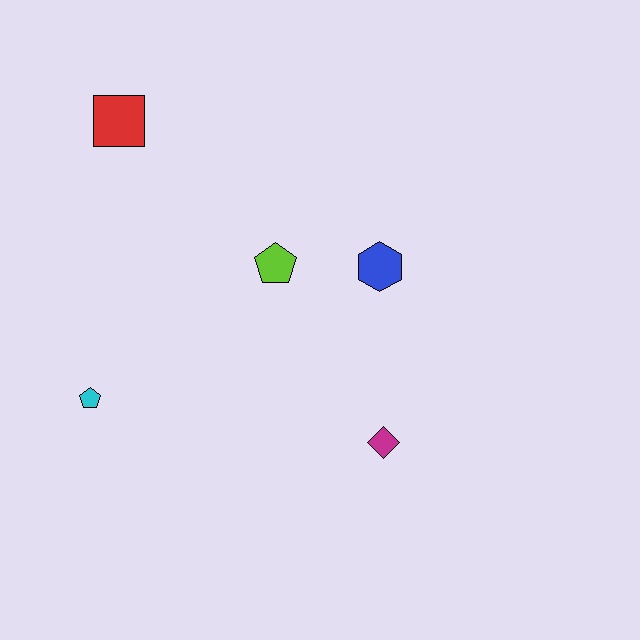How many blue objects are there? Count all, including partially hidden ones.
There is 1 blue object.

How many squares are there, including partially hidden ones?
There is 1 square.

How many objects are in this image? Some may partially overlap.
There are 5 objects.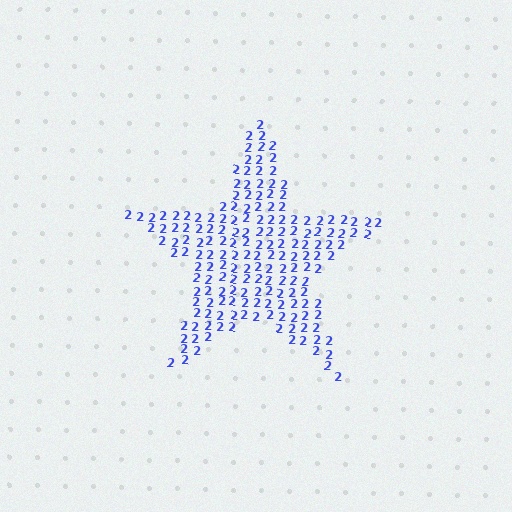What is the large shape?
The large shape is a star.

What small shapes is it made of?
It is made of small digit 2's.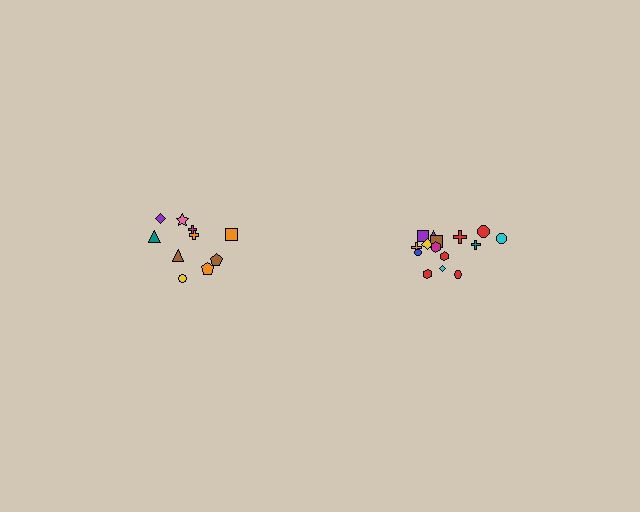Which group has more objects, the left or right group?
The right group.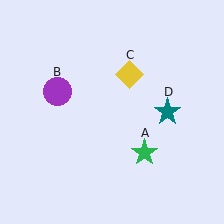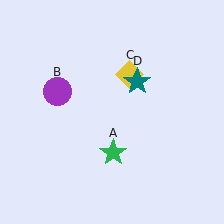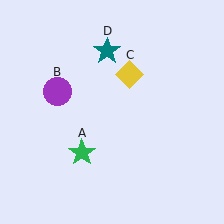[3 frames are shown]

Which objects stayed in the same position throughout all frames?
Purple circle (object B) and yellow diamond (object C) remained stationary.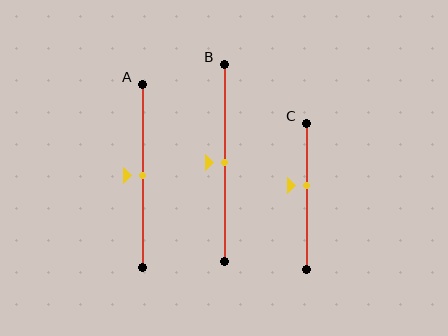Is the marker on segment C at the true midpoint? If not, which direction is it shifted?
No, the marker on segment C is shifted upward by about 8% of the segment length.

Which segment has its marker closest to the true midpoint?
Segment A has its marker closest to the true midpoint.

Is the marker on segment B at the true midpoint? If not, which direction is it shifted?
Yes, the marker on segment B is at the true midpoint.